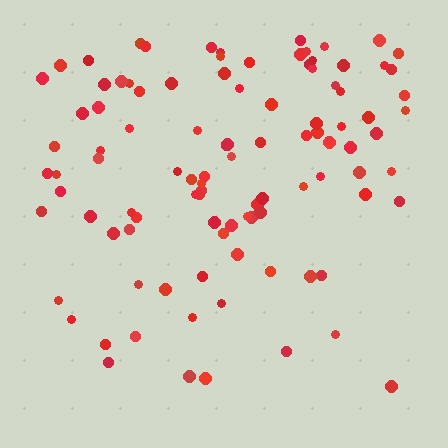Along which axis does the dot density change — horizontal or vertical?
Vertical.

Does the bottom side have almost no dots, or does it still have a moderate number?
Still a moderate number, just noticeably fewer than the top.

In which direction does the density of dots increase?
From bottom to top, with the top side densest.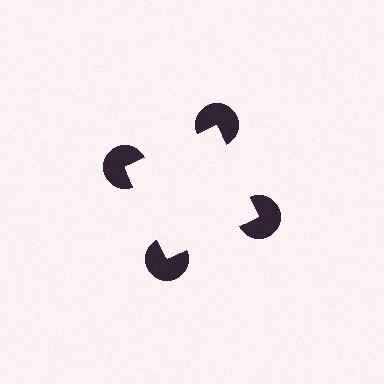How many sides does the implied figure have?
4 sides.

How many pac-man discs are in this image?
There are 4 — one at each vertex of the illusory square.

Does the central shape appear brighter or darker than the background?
It typically appears slightly brighter than the background, even though no actual brightness change is drawn.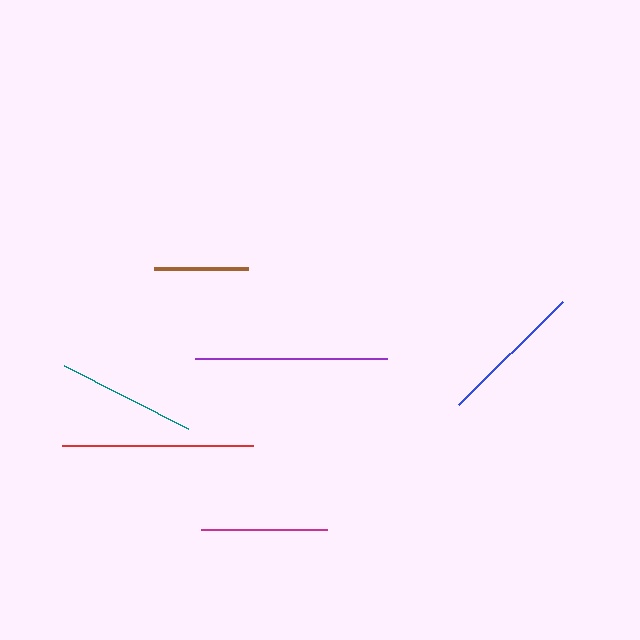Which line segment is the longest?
The purple line is the longest at approximately 192 pixels.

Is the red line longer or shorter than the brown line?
The red line is longer than the brown line.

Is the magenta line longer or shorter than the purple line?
The purple line is longer than the magenta line.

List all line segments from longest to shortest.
From longest to shortest: purple, red, blue, teal, magenta, brown.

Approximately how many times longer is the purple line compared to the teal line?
The purple line is approximately 1.4 times the length of the teal line.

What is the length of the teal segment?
The teal segment is approximately 138 pixels long.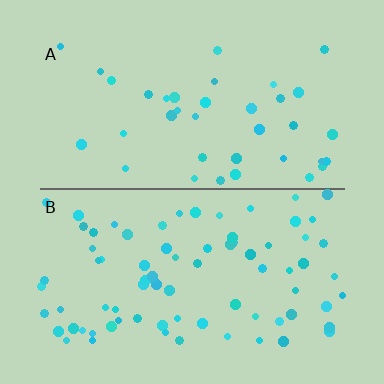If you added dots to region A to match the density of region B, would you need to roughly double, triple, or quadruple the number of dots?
Approximately double.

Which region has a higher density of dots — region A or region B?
B (the bottom).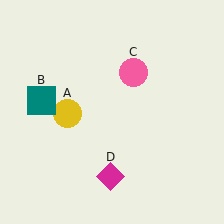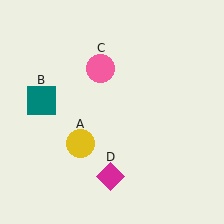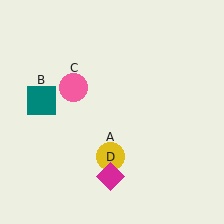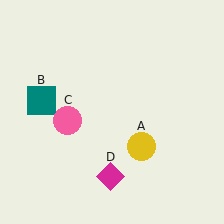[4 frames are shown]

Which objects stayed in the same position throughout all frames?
Teal square (object B) and magenta diamond (object D) remained stationary.